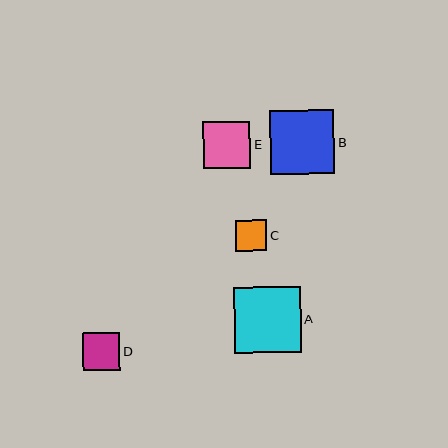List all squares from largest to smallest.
From largest to smallest: A, B, E, D, C.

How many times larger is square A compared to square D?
Square A is approximately 1.8 times the size of square D.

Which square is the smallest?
Square C is the smallest with a size of approximately 31 pixels.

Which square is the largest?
Square A is the largest with a size of approximately 67 pixels.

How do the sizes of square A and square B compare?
Square A and square B are approximately the same size.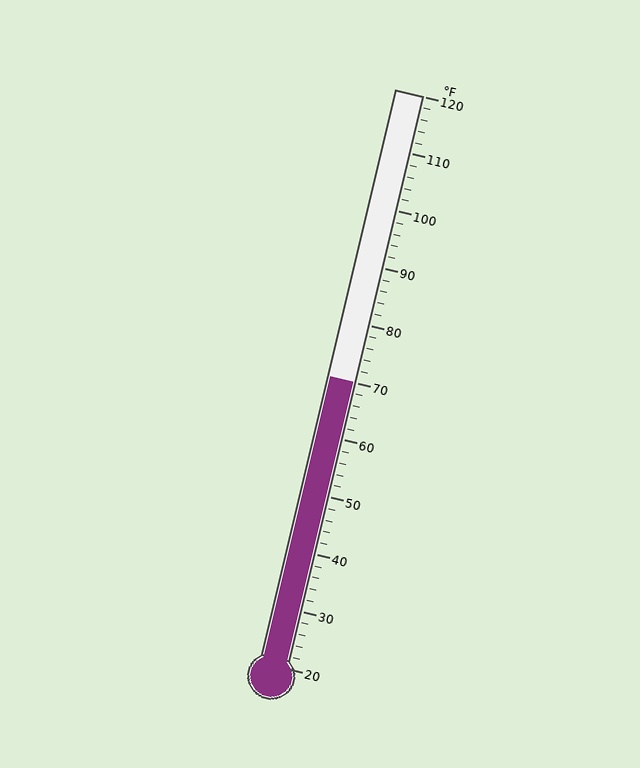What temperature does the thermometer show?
The thermometer shows approximately 70°F.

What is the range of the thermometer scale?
The thermometer scale ranges from 20°F to 120°F.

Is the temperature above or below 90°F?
The temperature is below 90°F.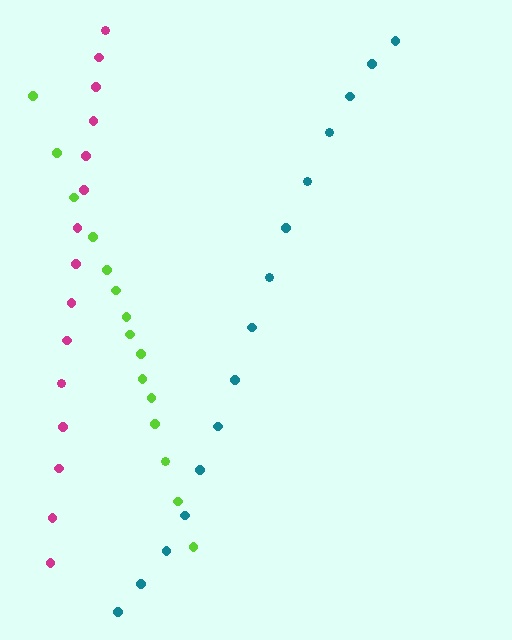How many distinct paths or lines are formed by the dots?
There are 3 distinct paths.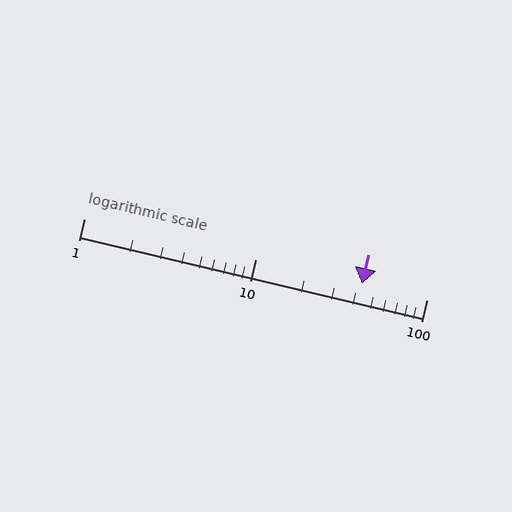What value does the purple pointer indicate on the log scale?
The pointer indicates approximately 42.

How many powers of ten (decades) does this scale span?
The scale spans 2 decades, from 1 to 100.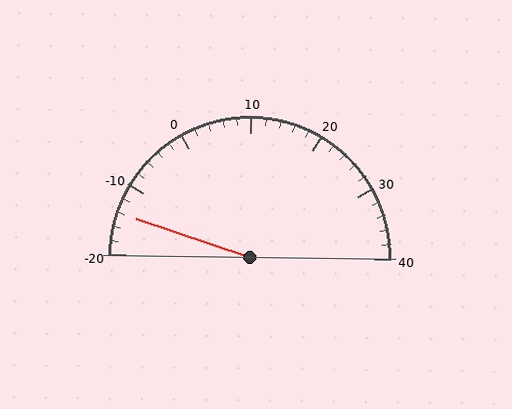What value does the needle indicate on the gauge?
The needle indicates approximately -14.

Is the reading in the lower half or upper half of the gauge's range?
The reading is in the lower half of the range (-20 to 40).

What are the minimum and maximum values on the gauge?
The gauge ranges from -20 to 40.